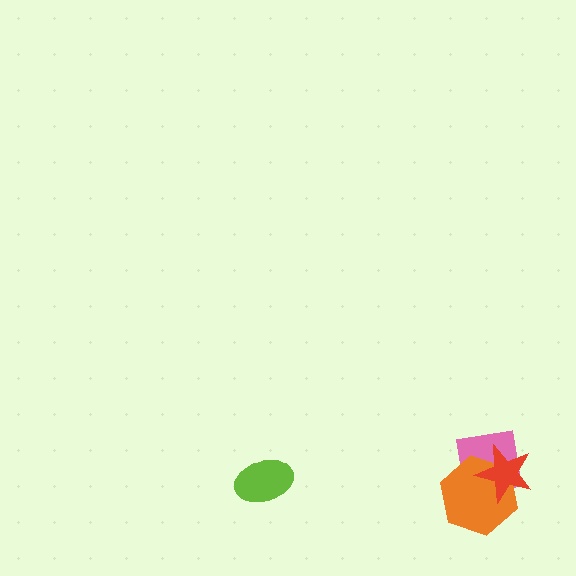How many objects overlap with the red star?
2 objects overlap with the red star.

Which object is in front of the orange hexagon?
The red star is in front of the orange hexagon.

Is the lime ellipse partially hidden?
No, no other shape covers it.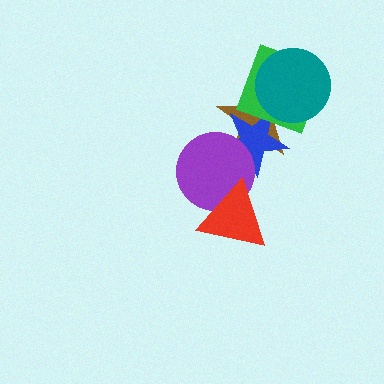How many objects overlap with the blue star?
3 objects overlap with the blue star.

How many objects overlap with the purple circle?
3 objects overlap with the purple circle.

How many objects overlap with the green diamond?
3 objects overlap with the green diamond.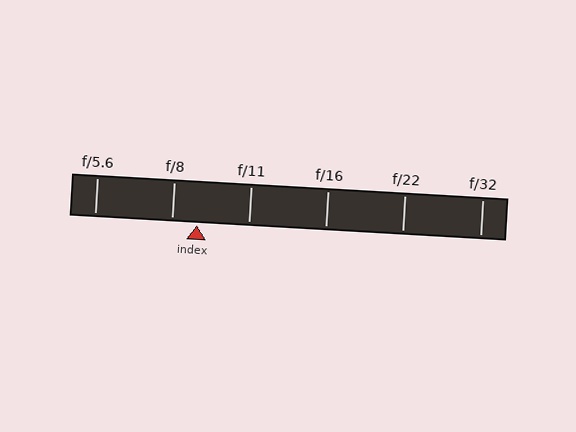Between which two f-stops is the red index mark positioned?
The index mark is between f/8 and f/11.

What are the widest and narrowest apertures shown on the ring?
The widest aperture shown is f/5.6 and the narrowest is f/32.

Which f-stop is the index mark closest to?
The index mark is closest to f/8.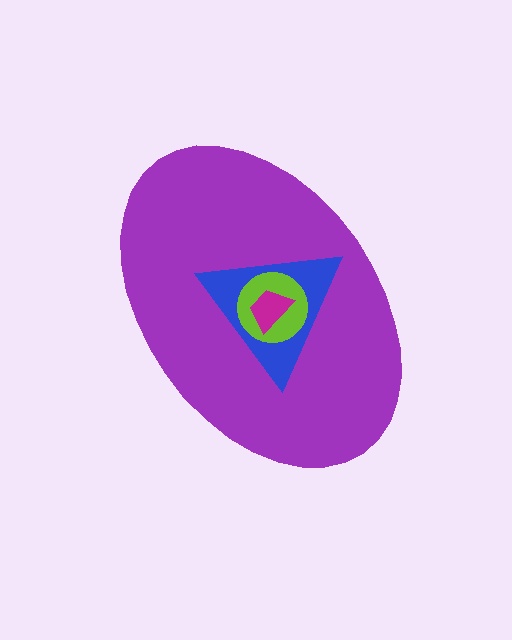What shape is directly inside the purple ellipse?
The blue triangle.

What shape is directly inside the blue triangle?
The lime circle.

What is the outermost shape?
The purple ellipse.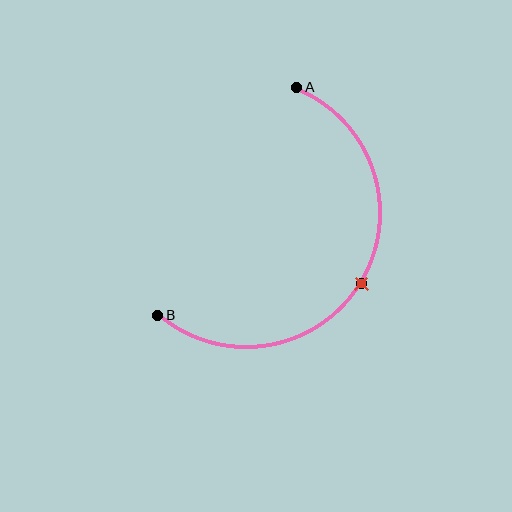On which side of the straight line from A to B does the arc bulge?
The arc bulges to the right of the straight line connecting A and B.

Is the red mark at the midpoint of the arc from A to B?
Yes. The red mark lies on the arc at equal arc-length from both A and B — it is the arc midpoint.